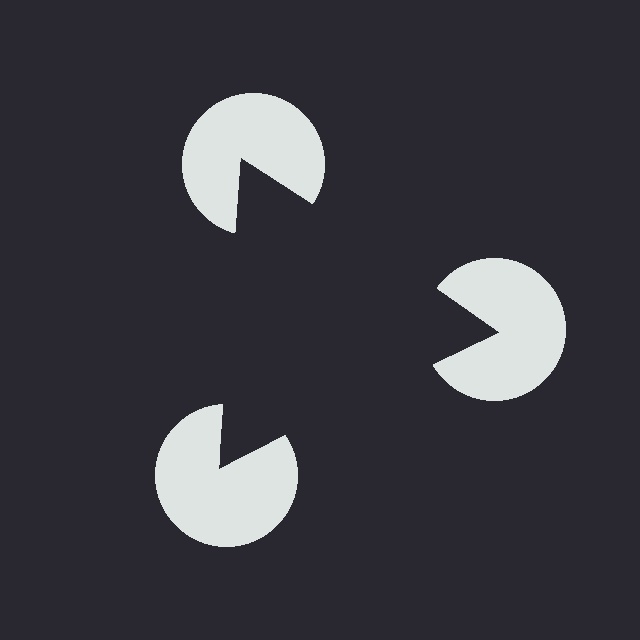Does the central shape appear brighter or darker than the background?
It typically appears slightly darker than the background, even though no actual brightness change is drawn.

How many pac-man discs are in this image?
There are 3 — one at each vertex of the illusory triangle.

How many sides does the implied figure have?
3 sides.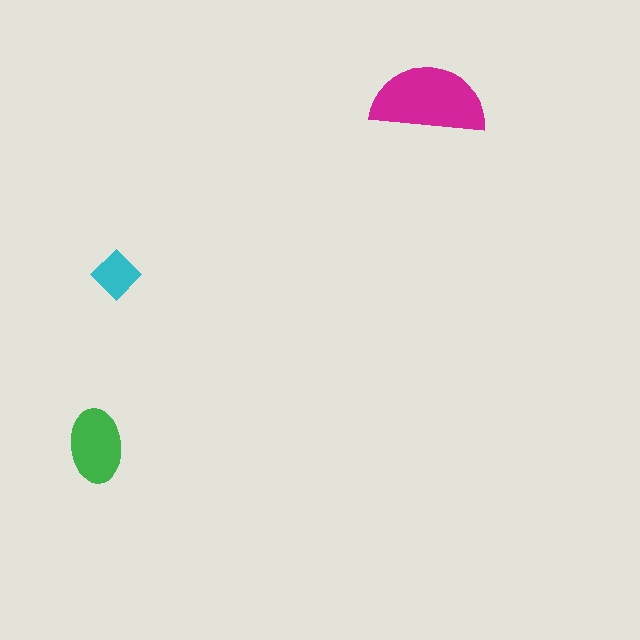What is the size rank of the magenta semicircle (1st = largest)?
1st.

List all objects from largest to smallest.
The magenta semicircle, the green ellipse, the cyan diamond.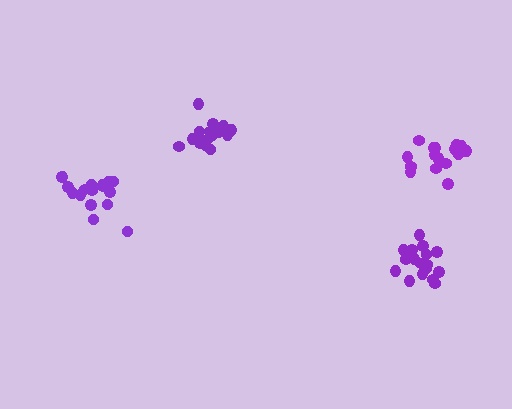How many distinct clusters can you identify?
There are 4 distinct clusters.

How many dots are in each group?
Group 1: 17 dots, Group 2: 16 dots, Group 3: 17 dots, Group 4: 17 dots (67 total).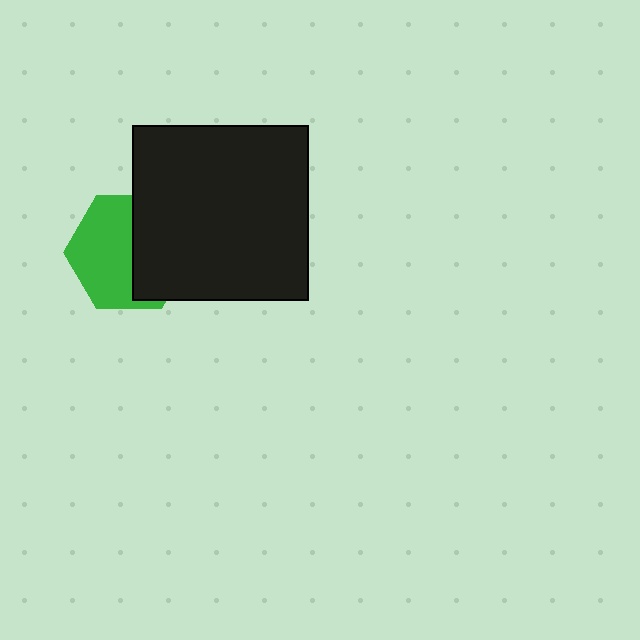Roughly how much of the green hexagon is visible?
About half of it is visible (roughly 55%).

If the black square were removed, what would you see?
You would see the complete green hexagon.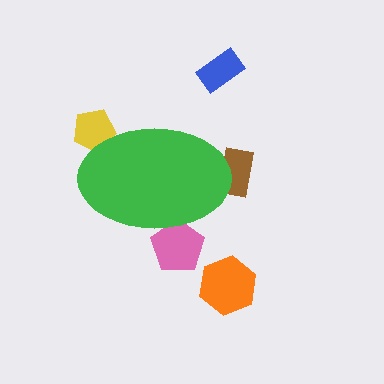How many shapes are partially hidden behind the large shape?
3 shapes are partially hidden.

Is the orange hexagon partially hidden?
No, the orange hexagon is fully visible.